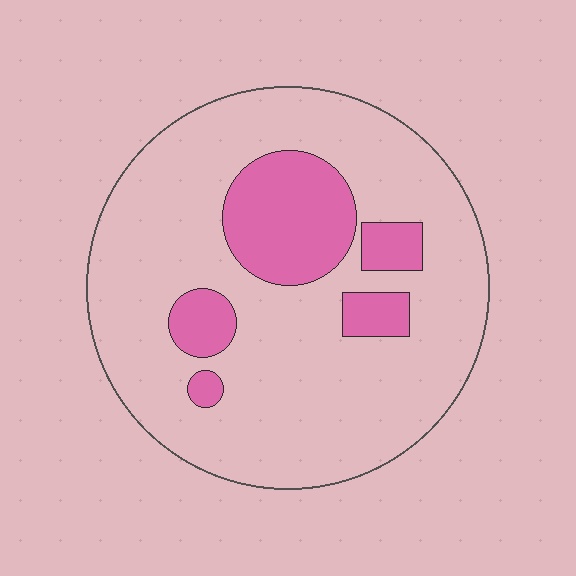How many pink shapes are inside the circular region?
5.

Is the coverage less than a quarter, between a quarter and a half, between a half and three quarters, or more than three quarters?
Less than a quarter.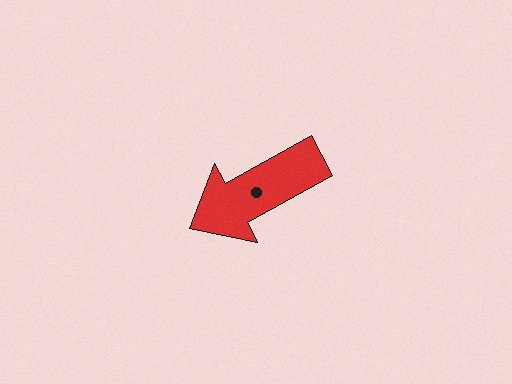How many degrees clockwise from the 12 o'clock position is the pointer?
Approximately 241 degrees.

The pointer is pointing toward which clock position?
Roughly 8 o'clock.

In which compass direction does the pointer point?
Southwest.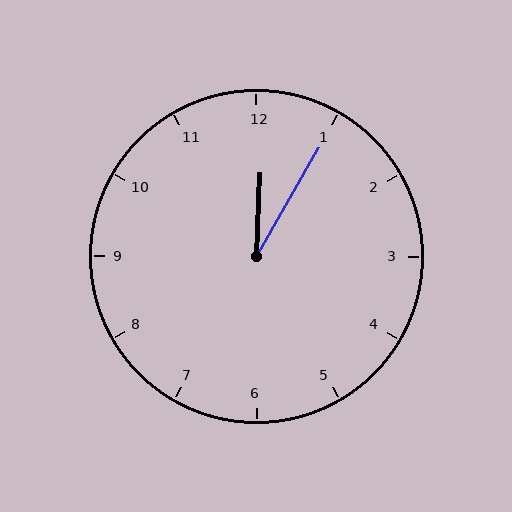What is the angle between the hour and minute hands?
Approximately 28 degrees.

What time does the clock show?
12:05.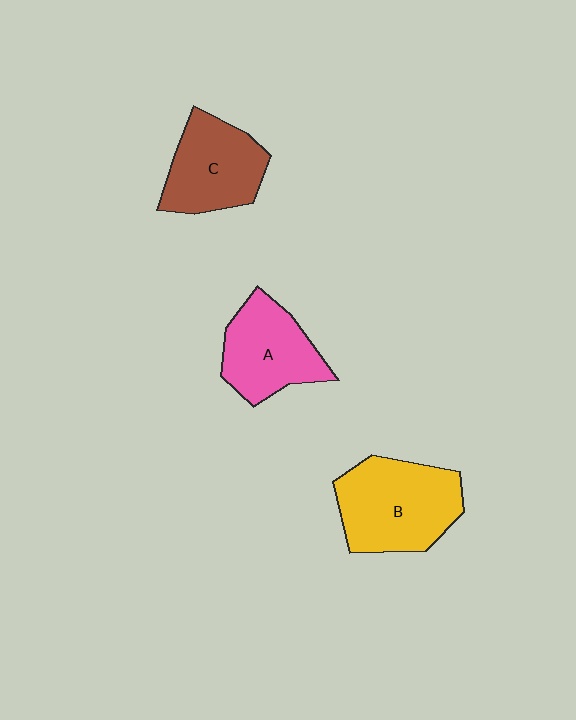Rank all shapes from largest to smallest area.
From largest to smallest: B (yellow), C (brown), A (pink).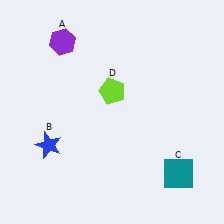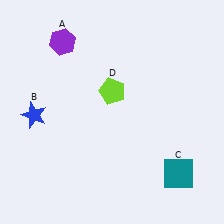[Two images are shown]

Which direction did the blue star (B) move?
The blue star (B) moved up.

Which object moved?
The blue star (B) moved up.